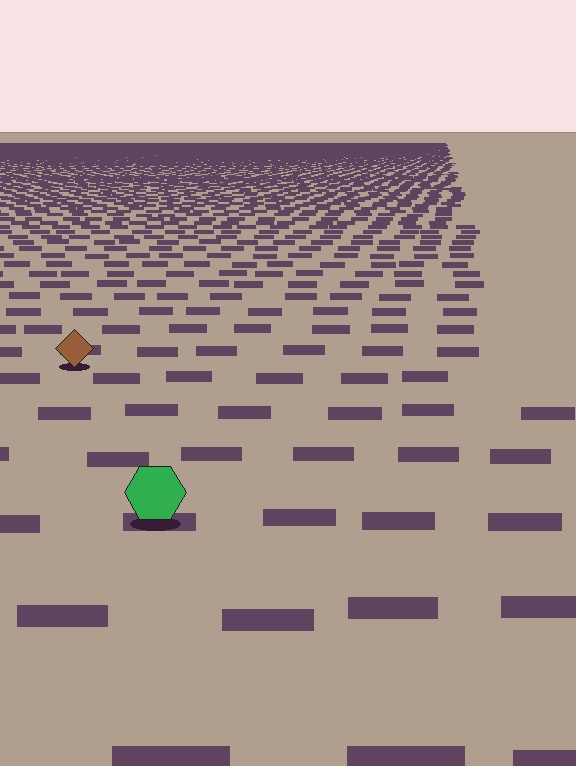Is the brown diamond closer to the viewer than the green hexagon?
No. The green hexagon is closer — you can tell from the texture gradient: the ground texture is coarser near it.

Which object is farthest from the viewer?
The brown diamond is farthest from the viewer. It appears smaller and the ground texture around it is denser.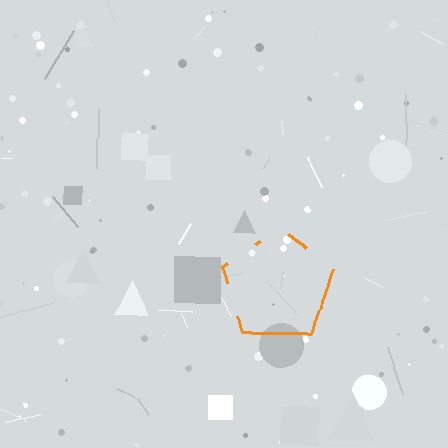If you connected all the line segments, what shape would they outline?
They would outline a pentagon.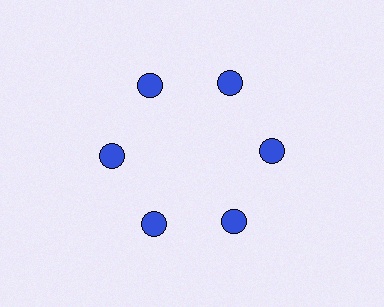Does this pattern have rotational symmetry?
Yes, this pattern has 6-fold rotational symmetry. It looks the same after rotating 60 degrees around the center.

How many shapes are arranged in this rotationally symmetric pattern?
There are 6 shapes, arranged in 6 groups of 1.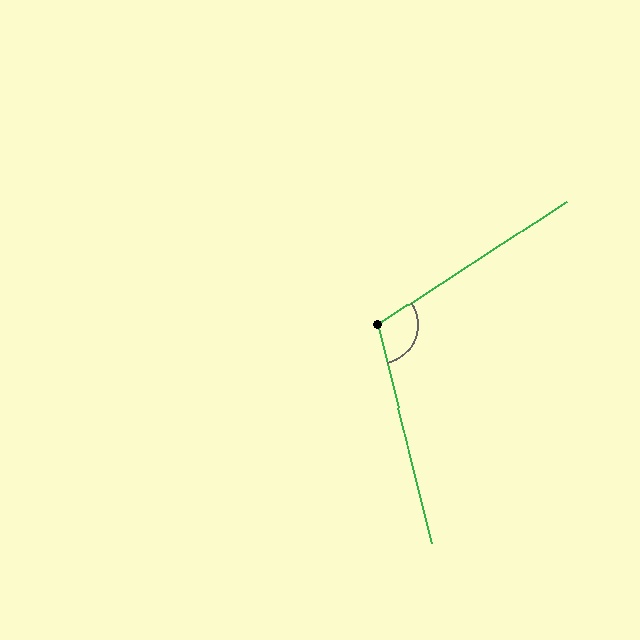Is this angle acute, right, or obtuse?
It is obtuse.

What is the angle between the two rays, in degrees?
Approximately 109 degrees.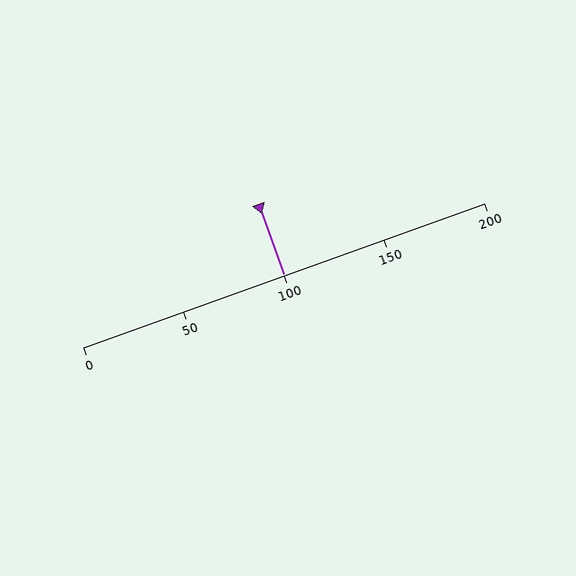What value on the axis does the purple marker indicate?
The marker indicates approximately 100.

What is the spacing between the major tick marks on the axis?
The major ticks are spaced 50 apart.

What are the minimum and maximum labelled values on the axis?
The axis runs from 0 to 200.